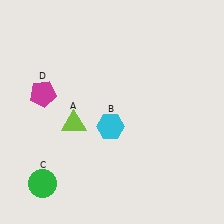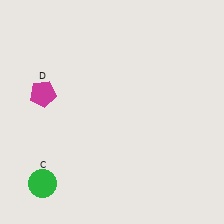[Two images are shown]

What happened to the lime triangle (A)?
The lime triangle (A) was removed in Image 2. It was in the bottom-left area of Image 1.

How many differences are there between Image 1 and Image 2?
There are 2 differences between the two images.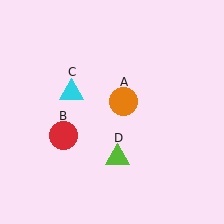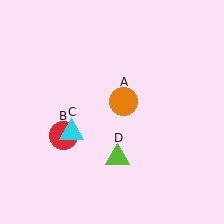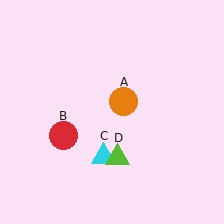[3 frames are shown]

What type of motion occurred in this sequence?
The cyan triangle (object C) rotated counterclockwise around the center of the scene.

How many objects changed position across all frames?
1 object changed position: cyan triangle (object C).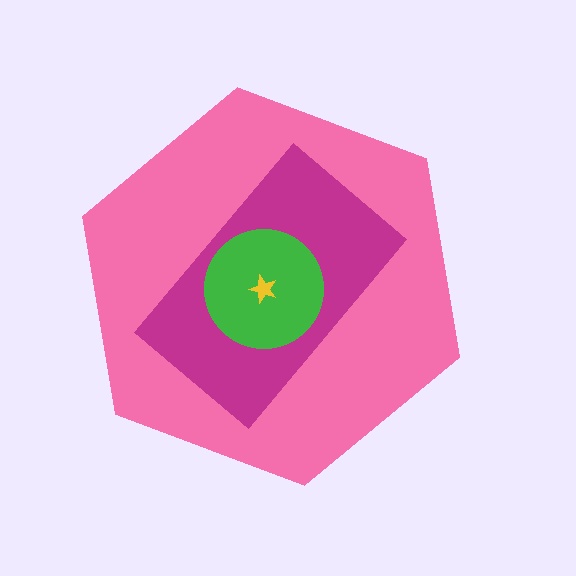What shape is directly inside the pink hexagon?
The magenta rectangle.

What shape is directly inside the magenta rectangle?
The green circle.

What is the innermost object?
The yellow star.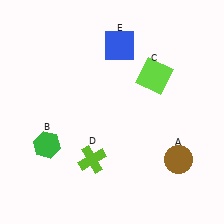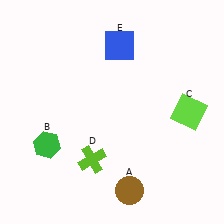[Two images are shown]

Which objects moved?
The objects that moved are: the brown circle (A), the lime square (C).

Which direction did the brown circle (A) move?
The brown circle (A) moved left.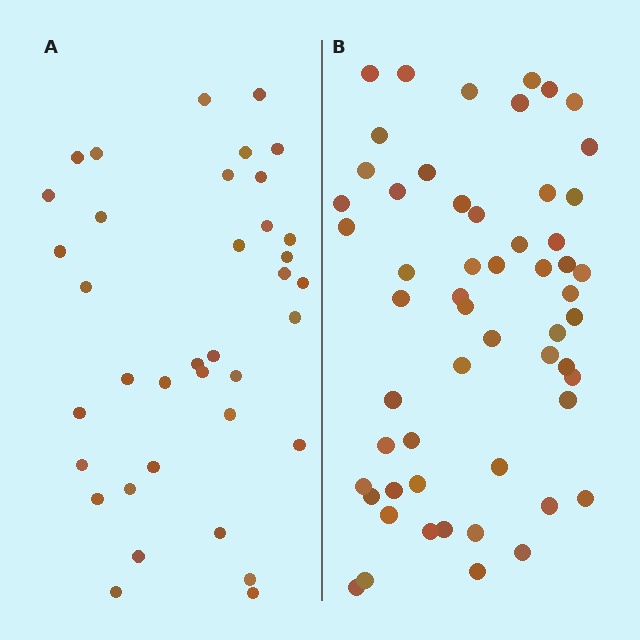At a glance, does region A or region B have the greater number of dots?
Region B (the right region) has more dots.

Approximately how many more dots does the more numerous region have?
Region B has approximately 20 more dots than region A.